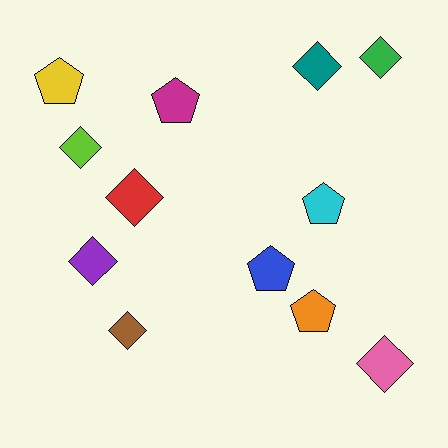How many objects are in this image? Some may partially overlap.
There are 12 objects.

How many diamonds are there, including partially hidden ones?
There are 7 diamonds.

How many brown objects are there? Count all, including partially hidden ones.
There is 1 brown object.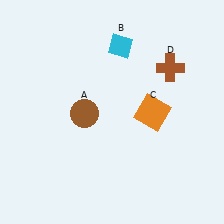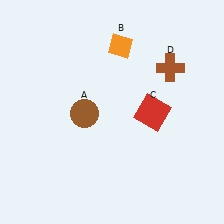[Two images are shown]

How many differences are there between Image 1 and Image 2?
There are 2 differences between the two images.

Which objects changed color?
B changed from cyan to orange. C changed from orange to red.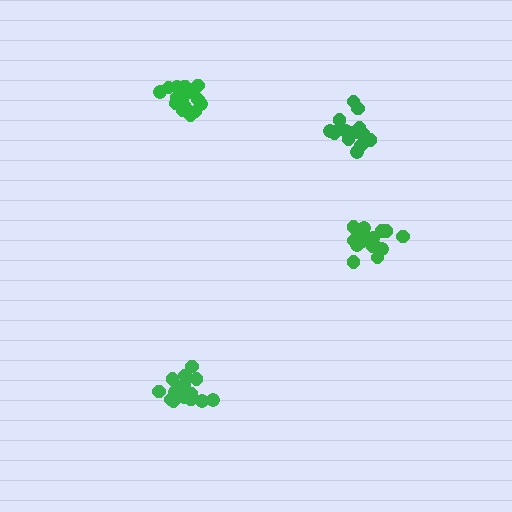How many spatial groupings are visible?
There are 4 spatial groupings.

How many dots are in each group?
Group 1: 19 dots, Group 2: 16 dots, Group 3: 16 dots, Group 4: 20 dots (71 total).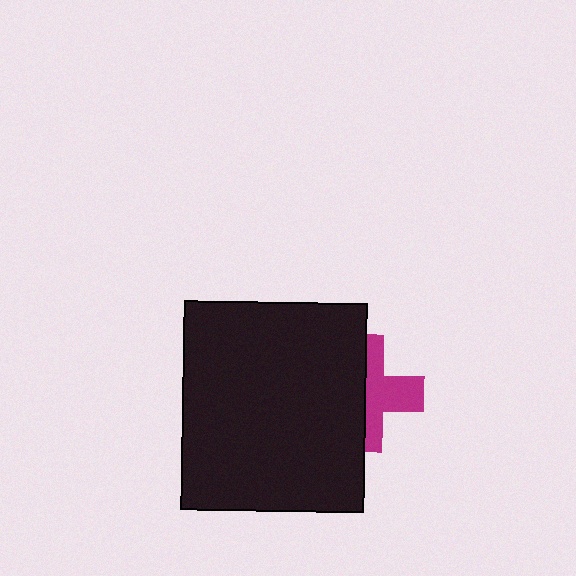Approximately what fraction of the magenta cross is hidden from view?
Roughly 50% of the magenta cross is hidden behind the black rectangle.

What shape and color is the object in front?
The object in front is a black rectangle.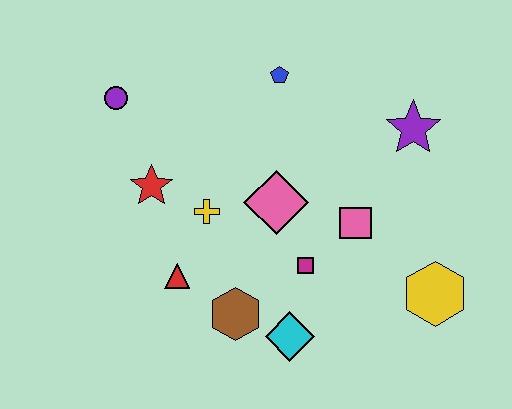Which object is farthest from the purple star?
The purple circle is farthest from the purple star.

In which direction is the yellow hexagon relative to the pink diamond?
The yellow hexagon is to the right of the pink diamond.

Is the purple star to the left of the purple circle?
No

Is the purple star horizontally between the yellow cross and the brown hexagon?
No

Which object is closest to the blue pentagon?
The pink diamond is closest to the blue pentagon.